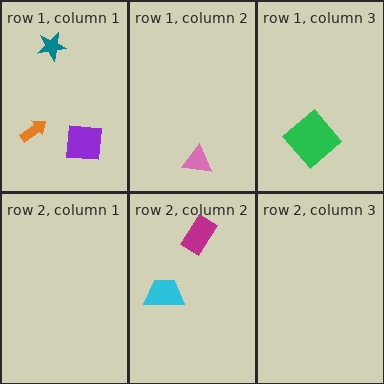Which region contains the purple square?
The row 1, column 1 region.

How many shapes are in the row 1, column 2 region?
1.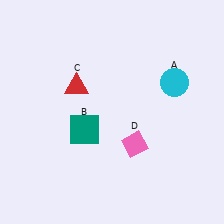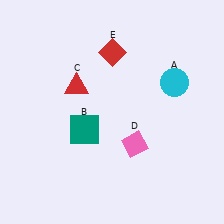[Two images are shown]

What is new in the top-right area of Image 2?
A red diamond (E) was added in the top-right area of Image 2.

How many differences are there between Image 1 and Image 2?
There is 1 difference between the two images.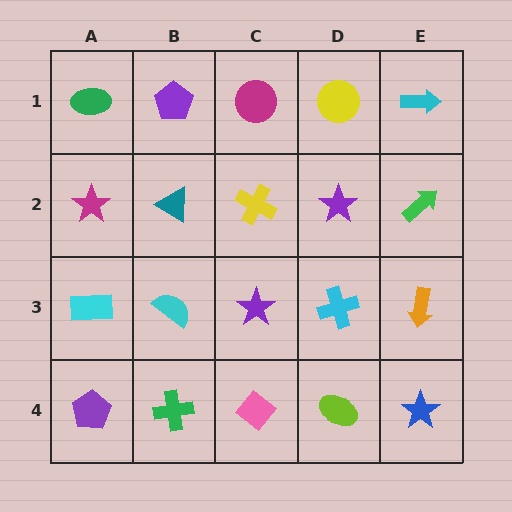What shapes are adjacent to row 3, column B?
A teal triangle (row 2, column B), a green cross (row 4, column B), a cyan rectangle (row 3, column A), a purple star (row 3, column C).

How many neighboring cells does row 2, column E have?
3.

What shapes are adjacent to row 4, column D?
A cyan cross (row 3, column D), a pink diamond (row 4, column C), a blue star (row 4, column E).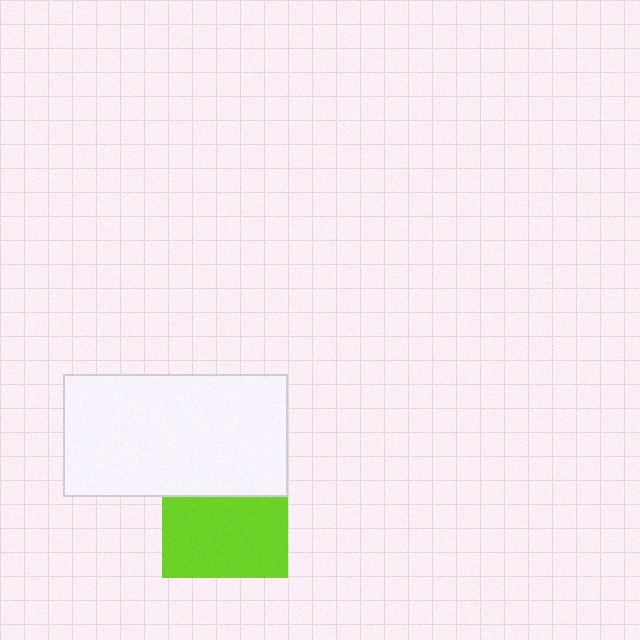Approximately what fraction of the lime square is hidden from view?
Roughly 37% of the lime square is hidden behind the white rectangle.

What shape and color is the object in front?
The object in front is a white rectangle.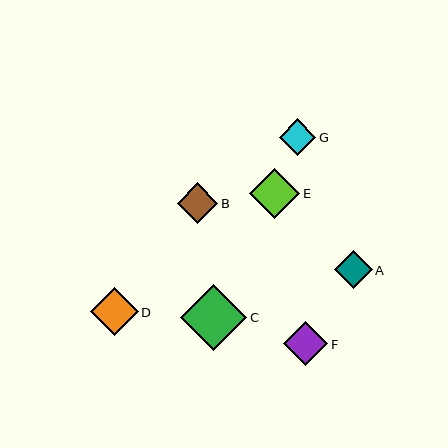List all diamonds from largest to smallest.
From largest to smallest: C, E, D, F, B, A, G.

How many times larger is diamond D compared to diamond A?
Diamond D is approximately 1.3 times the size of diamond A.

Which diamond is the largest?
Diamond C is the largest with a size of approximately 66 pixels.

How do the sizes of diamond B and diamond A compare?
Diamond B and diamond A are approximately the same size.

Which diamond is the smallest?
Diamond G is the smallest with a size of approximately 37 pixels.